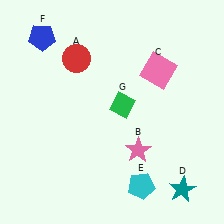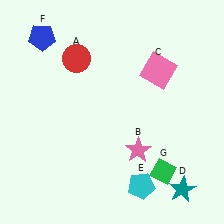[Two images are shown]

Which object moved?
The green diamond (G) moved down.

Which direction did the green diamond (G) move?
The green diamond (G) moved down.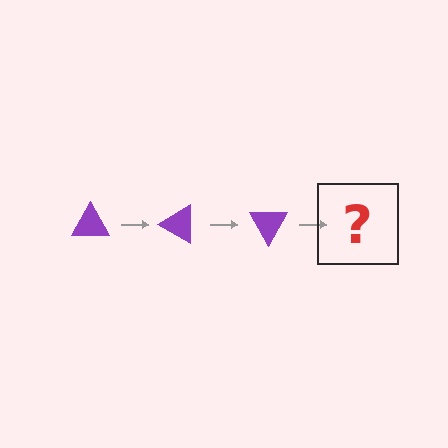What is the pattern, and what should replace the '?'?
The pattern is that the triangle rotates 30 degrees each step. The '?' should be a purple triangle rotated 90 degrees.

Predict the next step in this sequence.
The next step is a purple triangle rotated 90 degrees.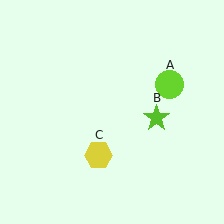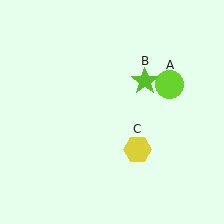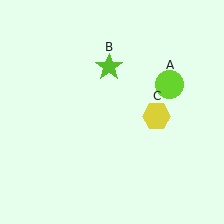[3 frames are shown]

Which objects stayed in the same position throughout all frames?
Lime circle (object A) remained stationary.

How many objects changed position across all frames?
2 objects changed position: lime star (object B), yellow hexagon (object C).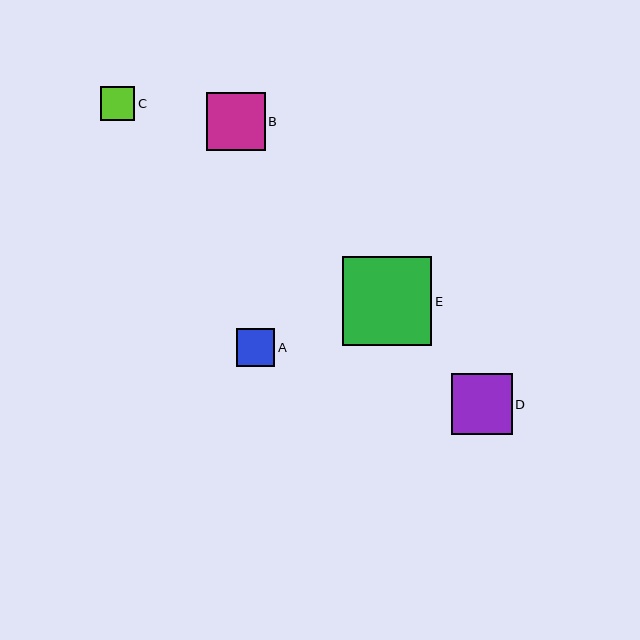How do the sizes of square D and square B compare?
Square D and square B are approximately the same size.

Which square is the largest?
Square E is the largest with a size of approximately 90 pixels.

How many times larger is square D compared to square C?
Square D is approximately 1.7 times the size of square C.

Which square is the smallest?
Square C is the smallest with a size of approximately 35 pixels.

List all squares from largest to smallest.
From largest to smallest: E, D, B, A, C.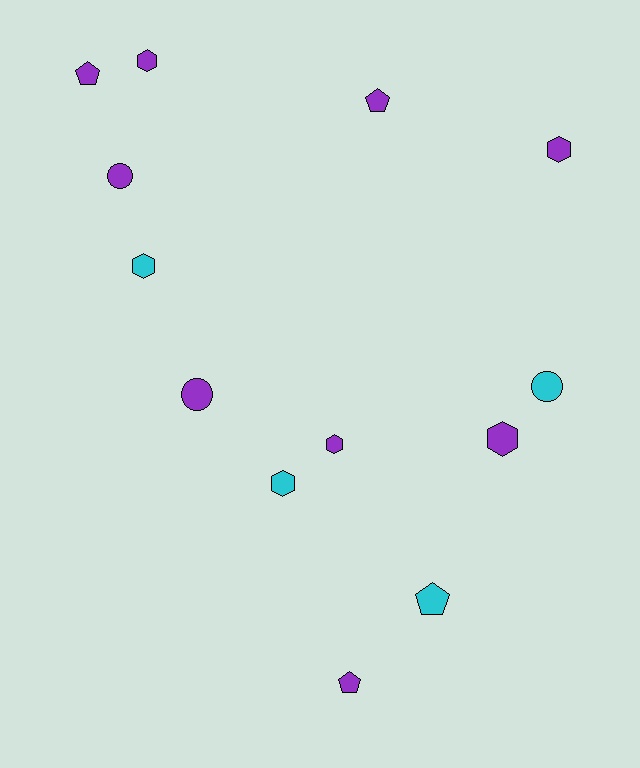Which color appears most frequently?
Purple, with 9 objects.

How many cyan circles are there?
There is 1 cyan circle.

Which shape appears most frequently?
Hexagon, with 6 objects.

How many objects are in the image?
There are 13 objects.